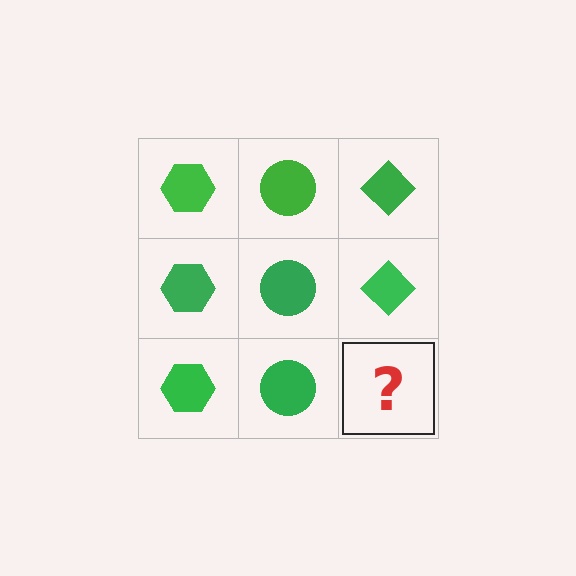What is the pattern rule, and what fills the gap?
The rule is that each column has a consistent shape. The gap should be filled with a green diamond.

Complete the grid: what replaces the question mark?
The question mark should be replaced with a green diamond.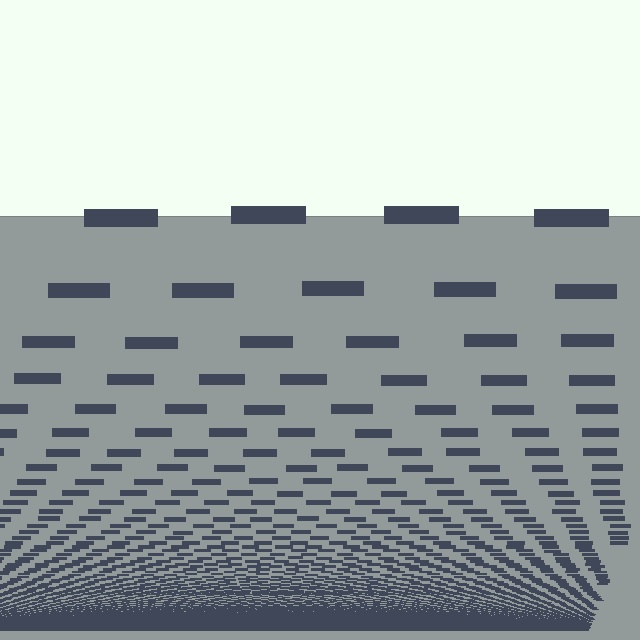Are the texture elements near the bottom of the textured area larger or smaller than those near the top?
Smaller. The gradient is inverted — elements near the bottom are smaller and denser.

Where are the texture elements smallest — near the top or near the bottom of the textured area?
Near the bottom.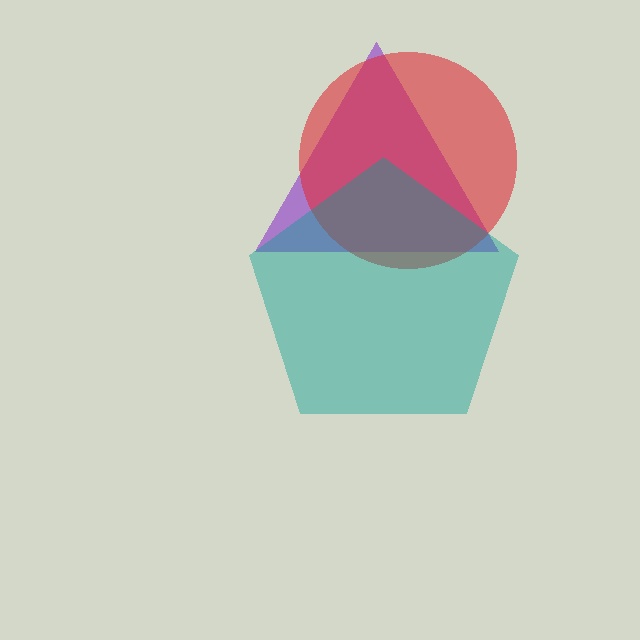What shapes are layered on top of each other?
The layered shapes are: a purple triangle, a red circle, a teal pentagon.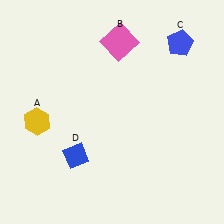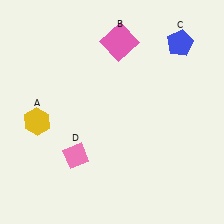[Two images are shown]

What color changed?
The diamond (D) changed from blue in Image 1 to pink in Image 2.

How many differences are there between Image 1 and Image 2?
There is 1 difference between the two images.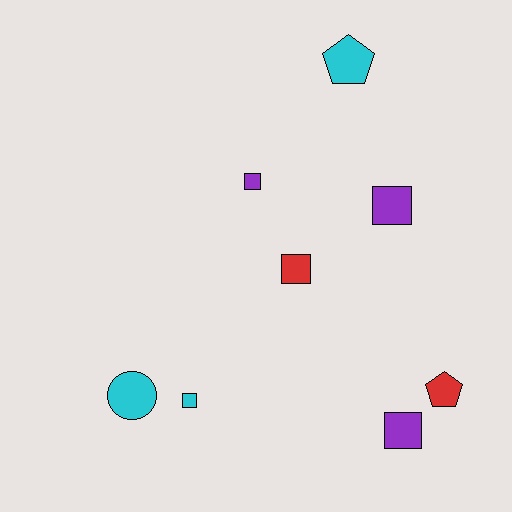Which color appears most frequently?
Cyan, with 3 objects.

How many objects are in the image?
There are 8 objects.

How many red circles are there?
There are no red circles.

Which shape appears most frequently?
Square, with 5 objects.